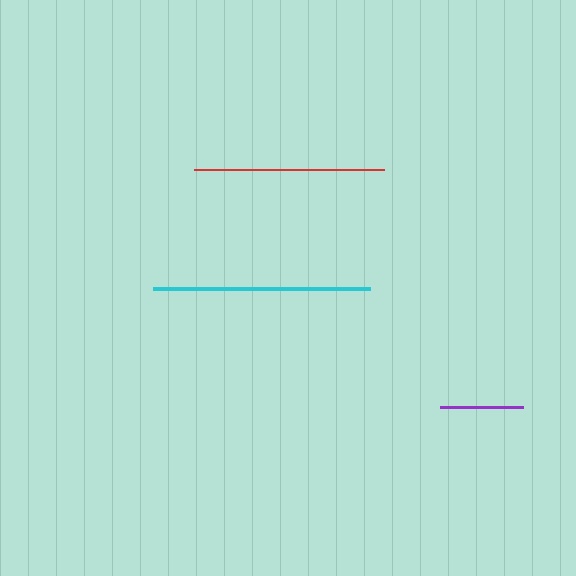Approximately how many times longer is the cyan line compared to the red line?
The cyan line is approximately 1.1 times the length of the red line.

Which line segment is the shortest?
The purple line is the shortest at approximately 83 pixels.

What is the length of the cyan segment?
The cyan segment is approximately 217 pixels long.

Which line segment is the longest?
The cyan line is the longest at approximately 217 pixels.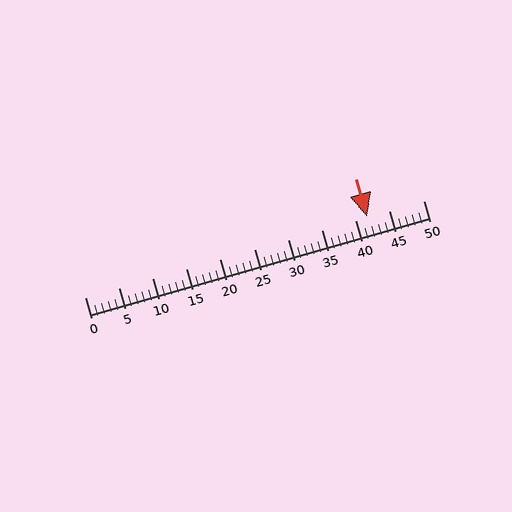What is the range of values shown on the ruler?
The ruler shows values from 0 to 50.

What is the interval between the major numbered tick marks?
The major tick marks are spaced 5 units apart.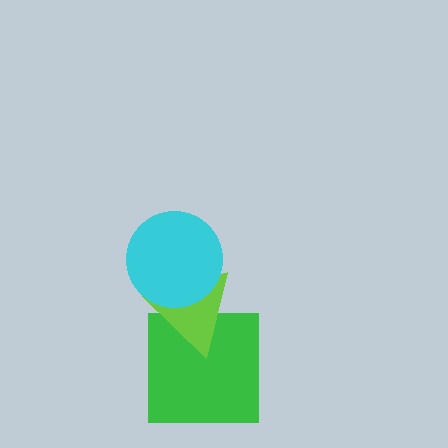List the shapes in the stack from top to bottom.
From top to bottom: the cyan circle, the lime triangle, the green square.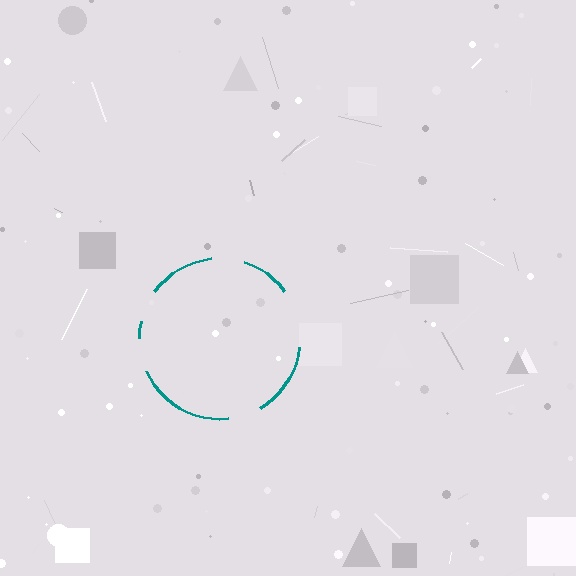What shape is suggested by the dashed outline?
The dashed outline suggests a circle.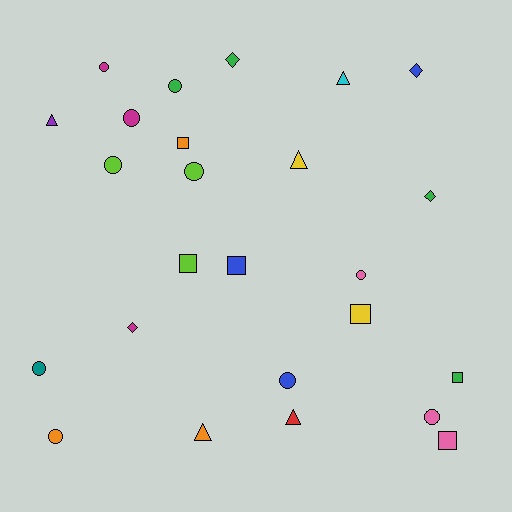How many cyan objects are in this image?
There is 1 cyan object.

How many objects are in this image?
There are 25 objects.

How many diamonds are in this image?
There are 4 diamonds.